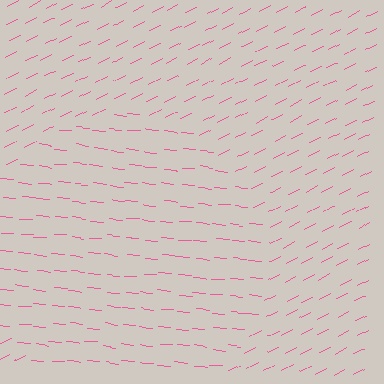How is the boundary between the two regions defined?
The boundary is defined purely by a change in line orientation (approximately 33 degrees difference). All lines are the same color and thickness.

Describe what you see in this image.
The image is filled with small pink line segments. A circle region in the image has lines oriented differently from the surrounding lines, creating a visible texture boundary.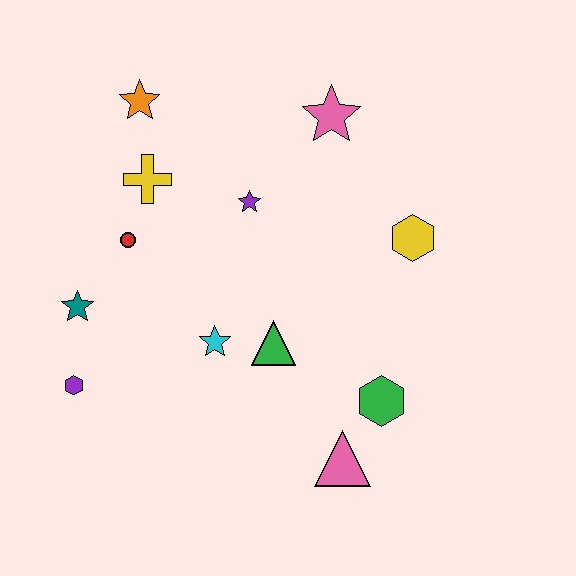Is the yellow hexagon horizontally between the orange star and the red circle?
No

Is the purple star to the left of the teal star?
No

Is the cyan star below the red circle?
Yes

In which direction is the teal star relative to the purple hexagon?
The teal star is above the purple hexagon.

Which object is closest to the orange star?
The yellow cross is closest to the orange star.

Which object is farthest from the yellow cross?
The pink triangle is farthest from the yellow cross.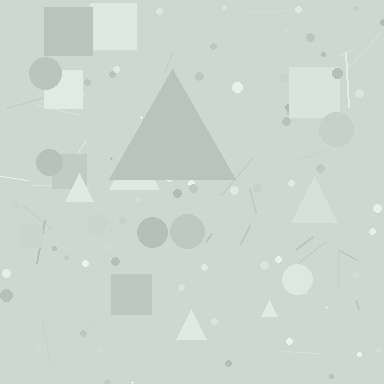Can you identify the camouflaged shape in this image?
The camouflaged shape is a triangle.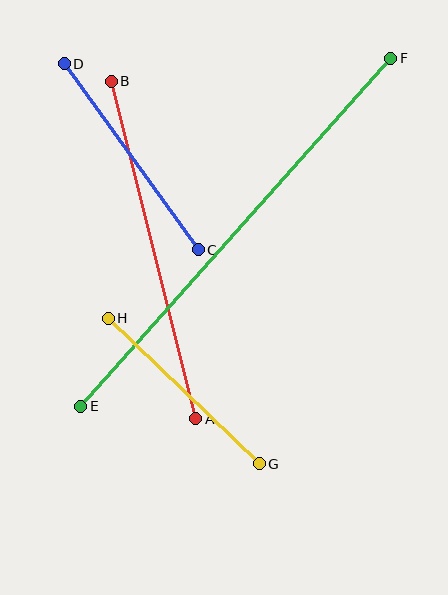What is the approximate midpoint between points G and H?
The midpoint is at approximately (184, 391) pixels.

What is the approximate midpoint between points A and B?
The midpoint is at approximately (154, 250) pixels.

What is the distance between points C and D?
The distance is approximately 230 pixels.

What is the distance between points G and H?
The distance is approximately 210 pixels.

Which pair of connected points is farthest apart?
Points E and F are farthest apart.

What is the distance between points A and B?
The distance is approximately 348 pixels.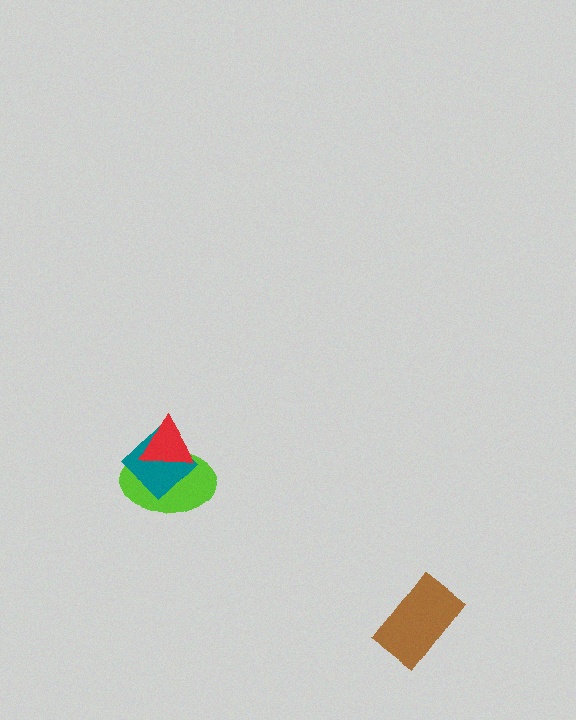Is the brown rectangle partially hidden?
No, no other shape covers it.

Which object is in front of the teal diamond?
The red triangle is in front of the teal diamond.